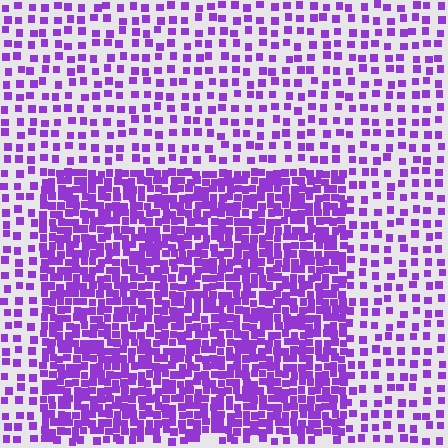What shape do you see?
I see a rectangle.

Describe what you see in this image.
The image contains small purple elements arranged at two different densities. A rectangle-shaped region is visible where the elements are more densely packed than the surrounding area.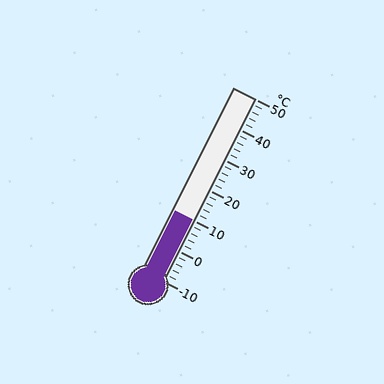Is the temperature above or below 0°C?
The temperature is above 0°C.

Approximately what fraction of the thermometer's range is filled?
The thermometer is filled to approximately 35% of its range.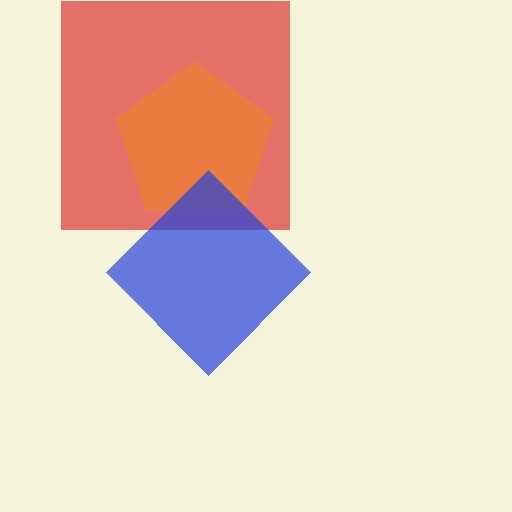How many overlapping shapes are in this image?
There are 3 overlapping shapes in the image.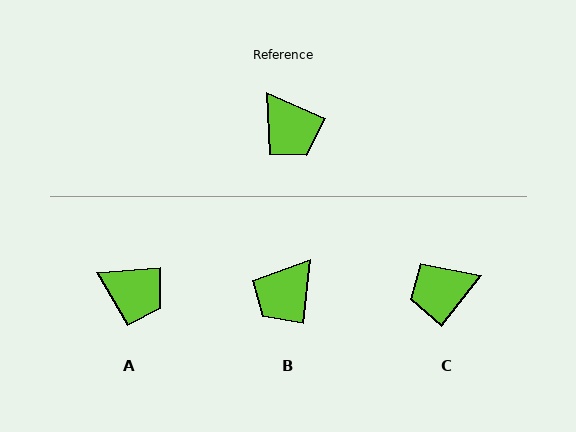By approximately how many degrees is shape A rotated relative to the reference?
Approximately 28 degrees counter-clockwise.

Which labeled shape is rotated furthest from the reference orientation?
C, about 104 degrees away.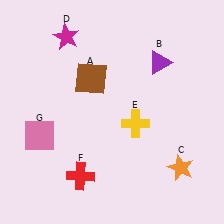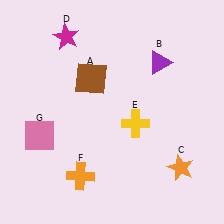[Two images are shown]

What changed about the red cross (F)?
In Image 1, F is red. In Image 2, it changed to orange.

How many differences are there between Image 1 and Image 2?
There is 1 difference between the two images.